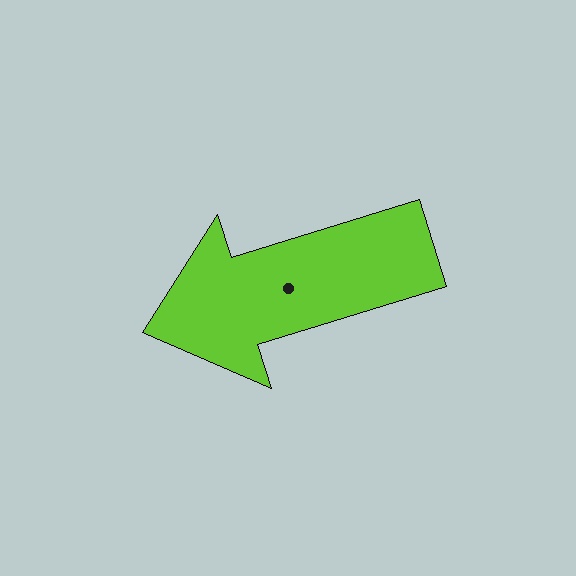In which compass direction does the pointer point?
West.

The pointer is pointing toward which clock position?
Roughly 8 o'clock.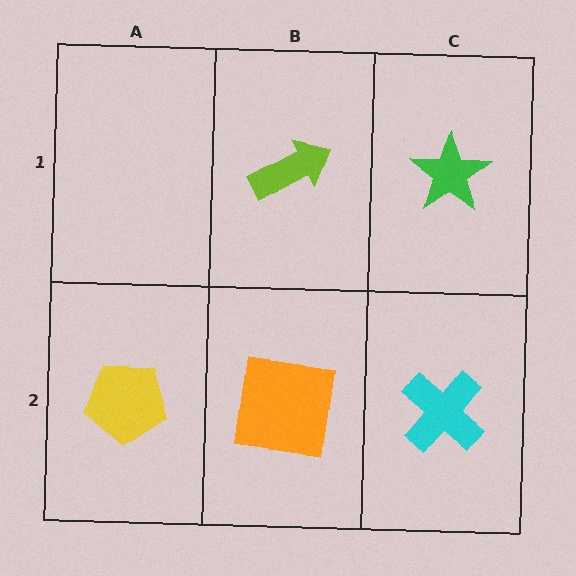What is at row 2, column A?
A yellow pentagon.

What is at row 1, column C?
A green star.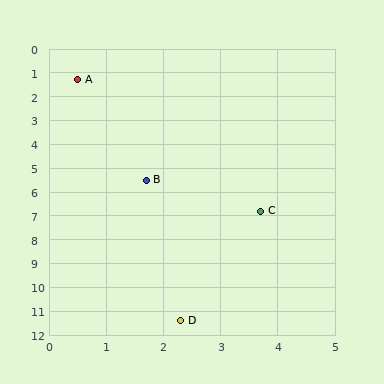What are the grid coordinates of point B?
Point B is at approximately (1.7, 5.5).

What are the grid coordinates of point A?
Point A is at approximately (0.5, 1.3).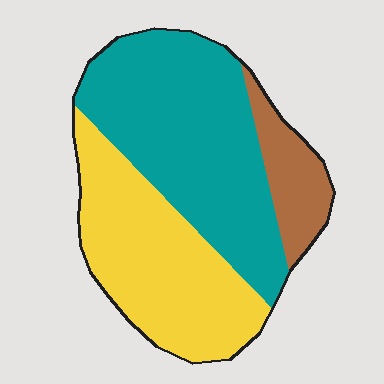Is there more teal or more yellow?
Teal.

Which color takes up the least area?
Brown, at roughly 10%.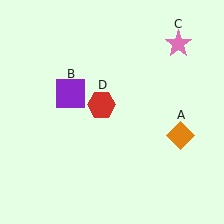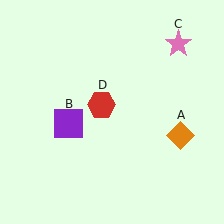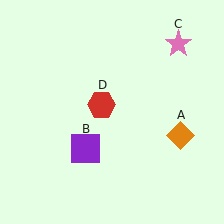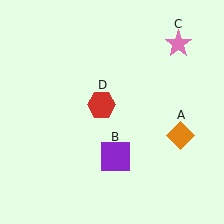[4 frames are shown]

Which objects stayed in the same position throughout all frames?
Orange diamond (object A) and pink star (object C) and red hexagon (object D) remained stationary.